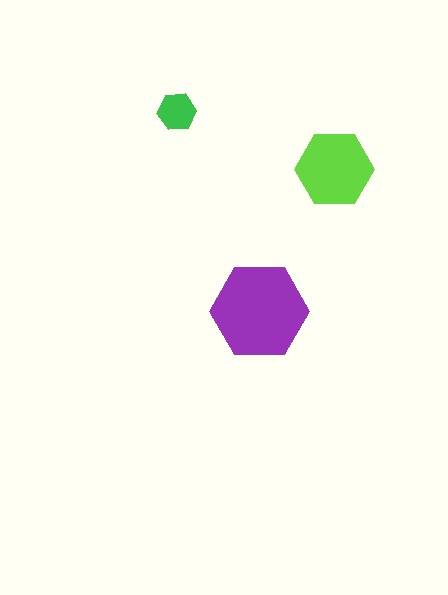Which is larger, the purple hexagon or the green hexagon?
The purple one.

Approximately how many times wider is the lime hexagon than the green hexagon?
About 2 times wider.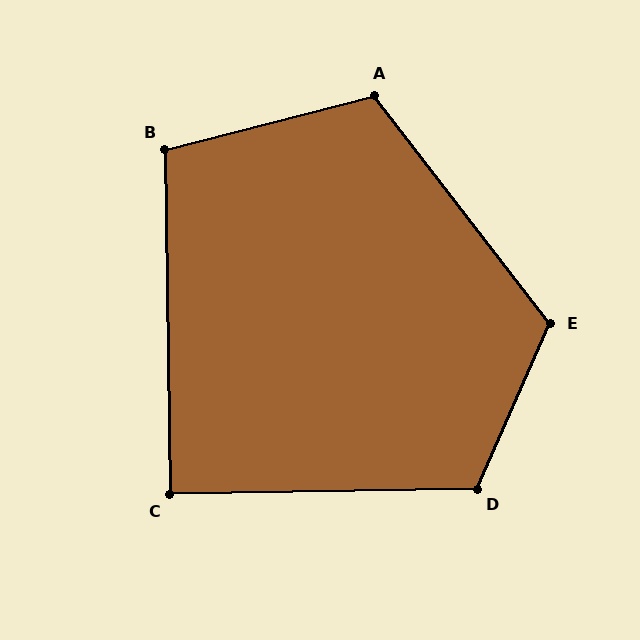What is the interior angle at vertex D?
Approximately 115 degrees (obtuse).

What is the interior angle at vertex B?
Approximately 104 degrees (obtuse).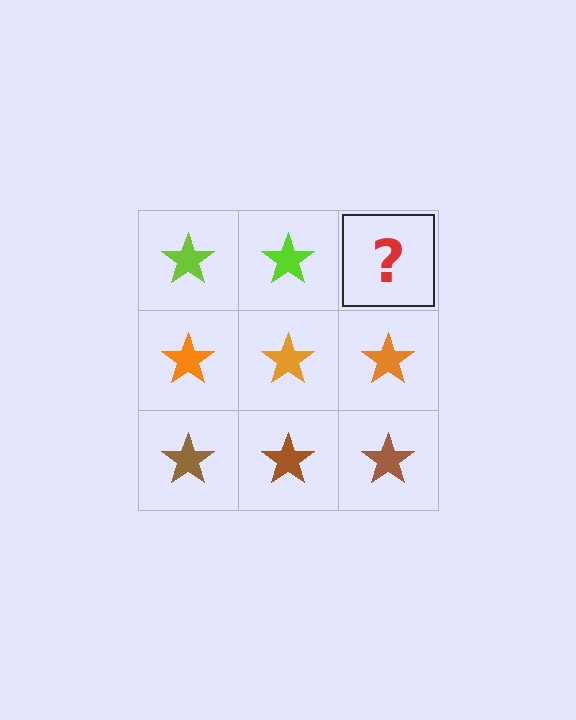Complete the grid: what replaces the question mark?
The question mark should be replaced with a lime star.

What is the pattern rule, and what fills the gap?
The rule is that each row has a consistent color. The gap should be filled with a lime star.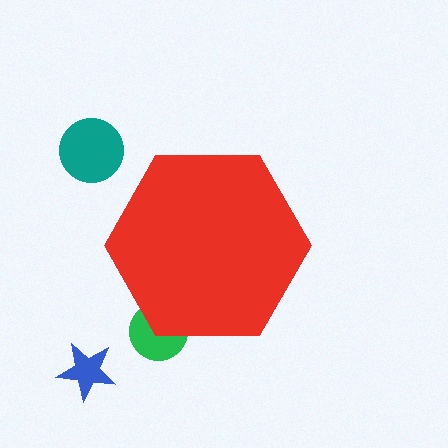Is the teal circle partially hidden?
No, the teal circle is fully visible.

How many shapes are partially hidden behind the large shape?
1 shape is partially hidden.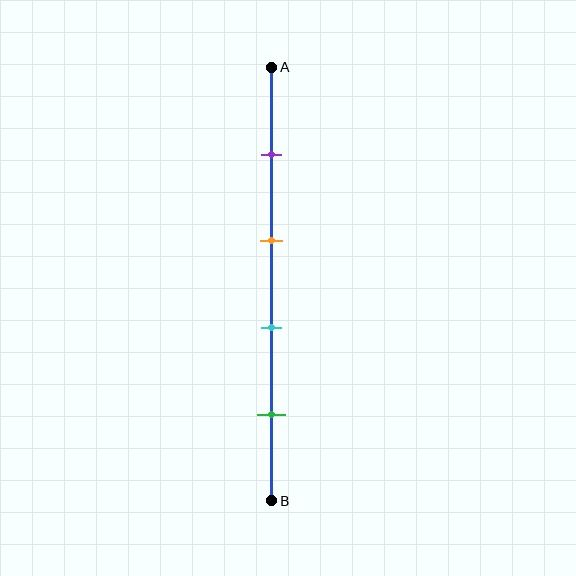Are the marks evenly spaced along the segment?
Yes, the marks are approximately evenly spaced.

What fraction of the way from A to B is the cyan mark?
The cyan mark is approximately 60% (0.6) of the way from A to B.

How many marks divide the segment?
There are 4 marks dividing the segment.